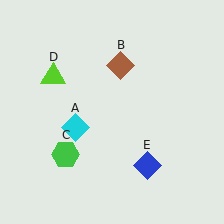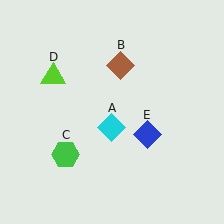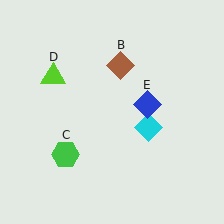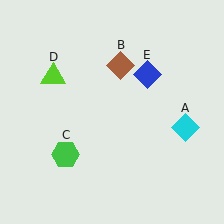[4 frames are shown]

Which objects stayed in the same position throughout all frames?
Brown diamond (object B) and green hexagon (object C) and lime triangle (object D) remained stationary.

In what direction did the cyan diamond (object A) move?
The cyan diamond (object A) moved right.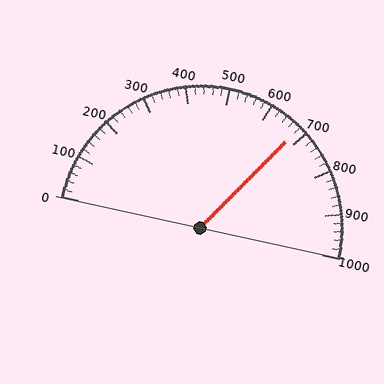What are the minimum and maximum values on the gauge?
The gauge ranges from 0 to 1000.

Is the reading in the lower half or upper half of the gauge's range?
The reading is in the upper half of the range (0 to 1000).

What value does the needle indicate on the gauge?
The needle indicates approximately 680.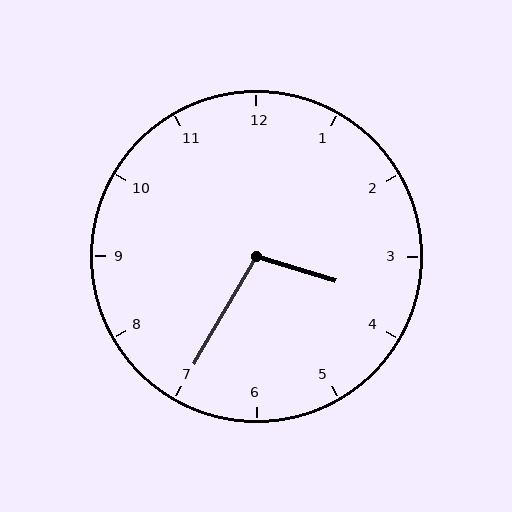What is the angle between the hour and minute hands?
Approximately 102 degrees.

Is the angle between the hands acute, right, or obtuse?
It is obtuse.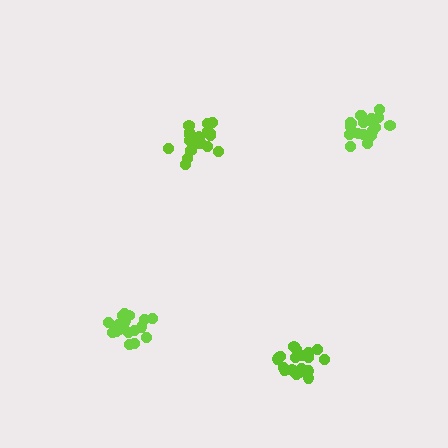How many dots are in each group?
Group 1: 19 dots, Group 2: 21 dots, Group 3: 20 dots, Group 4: 20 dots (80 total).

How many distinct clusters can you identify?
There are 4 distinct clusters.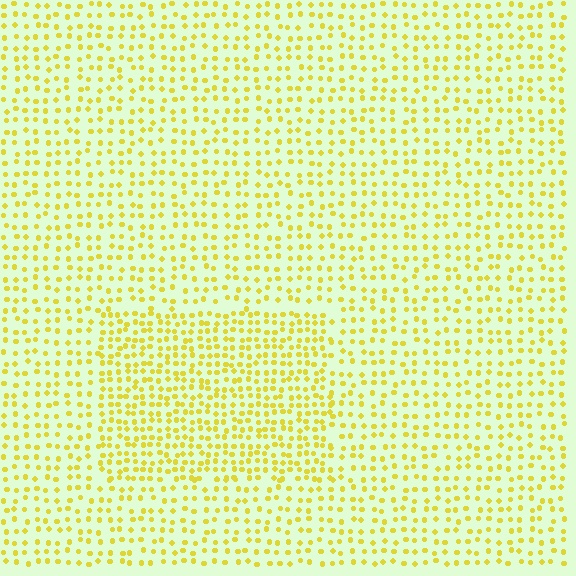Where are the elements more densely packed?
The elements are more densely packed inside the rectangle boundary.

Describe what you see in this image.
The image contains small yellow elements arranged at two different densities. A rectangle-shaped region is visible where the elements are more densely packed than the surrounding area.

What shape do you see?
I see a rectangle.